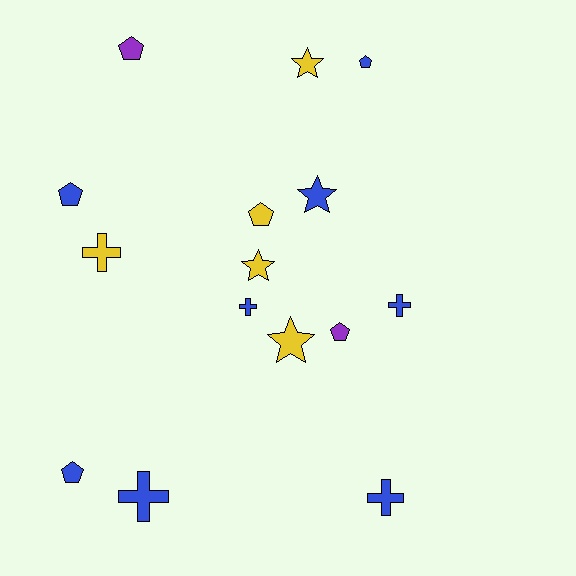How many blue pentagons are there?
There are 3 blue pentagons.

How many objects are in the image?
There are 15 objects.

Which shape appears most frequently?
Pentagon, with 6 objects.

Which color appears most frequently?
Blue, with 8 objects.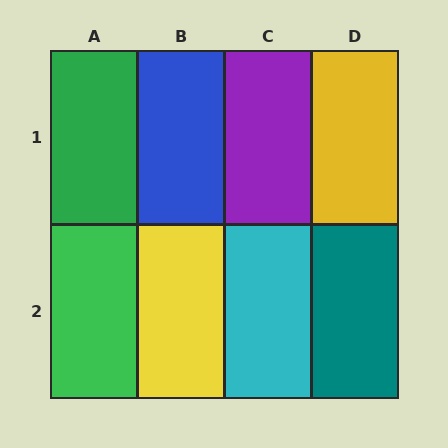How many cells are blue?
1 cell is blue.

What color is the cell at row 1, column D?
Yellow.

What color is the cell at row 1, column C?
Purple.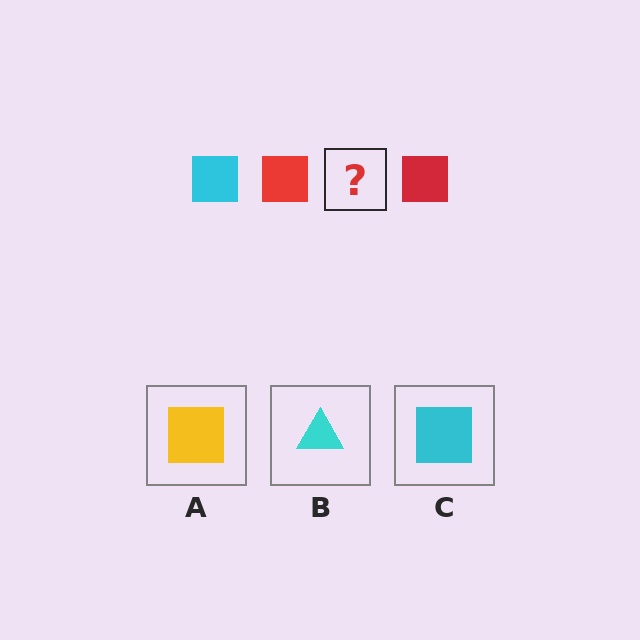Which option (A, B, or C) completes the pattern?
C.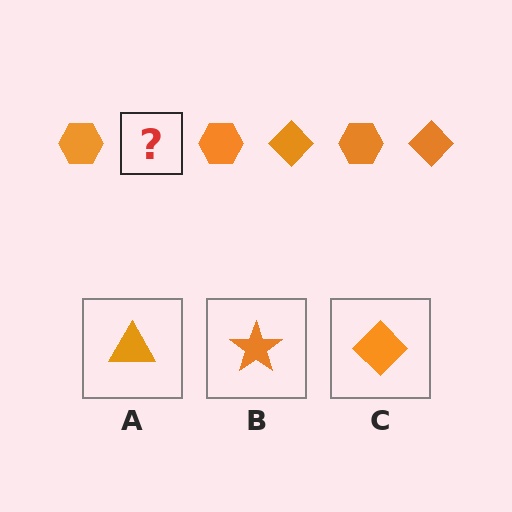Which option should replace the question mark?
Option C.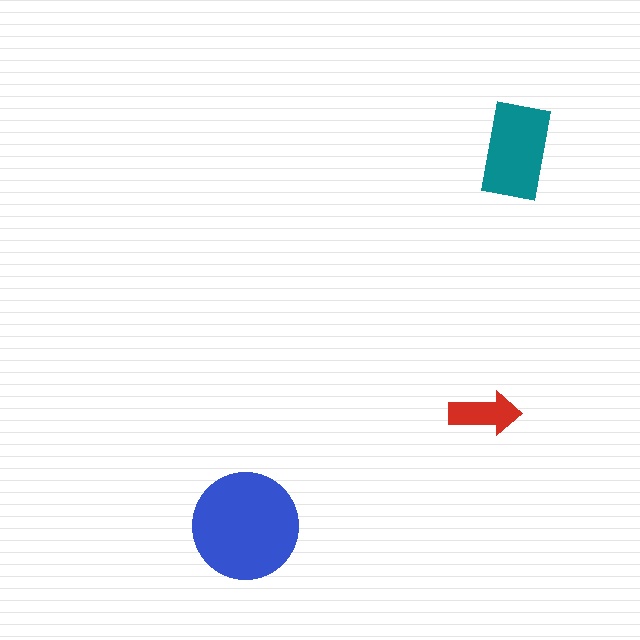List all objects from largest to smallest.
The blue circle, the teal rectangle, the red arrow.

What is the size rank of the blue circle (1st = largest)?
1st.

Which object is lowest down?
The blue circle is bottommost.